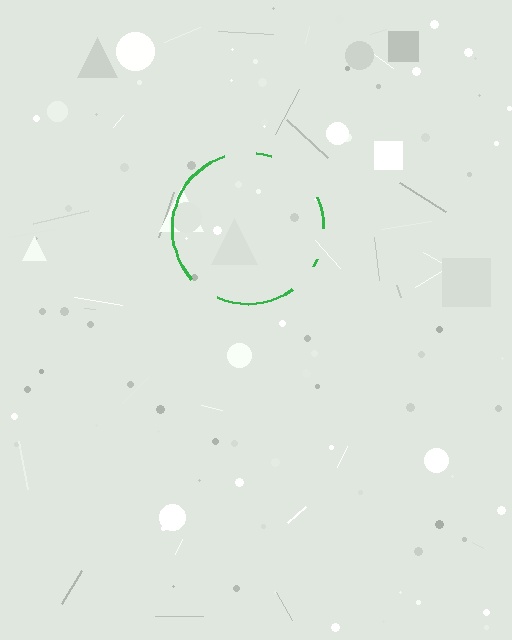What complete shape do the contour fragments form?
The contour fragments form a circle.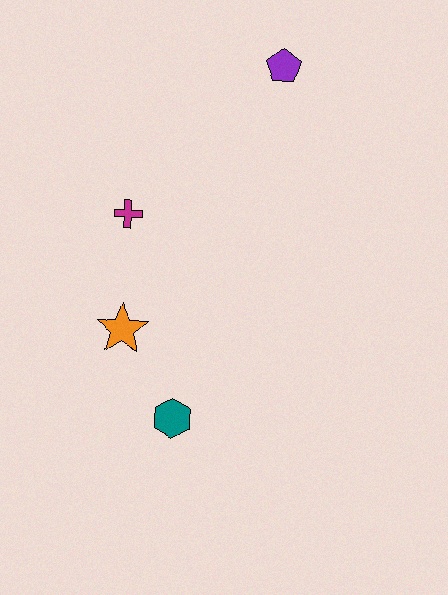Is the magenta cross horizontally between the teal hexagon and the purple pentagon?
No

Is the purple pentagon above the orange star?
Yes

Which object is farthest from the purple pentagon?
The teal hexagon is farthest from the purple pentagon.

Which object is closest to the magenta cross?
The orange star is closest to the magenta cross.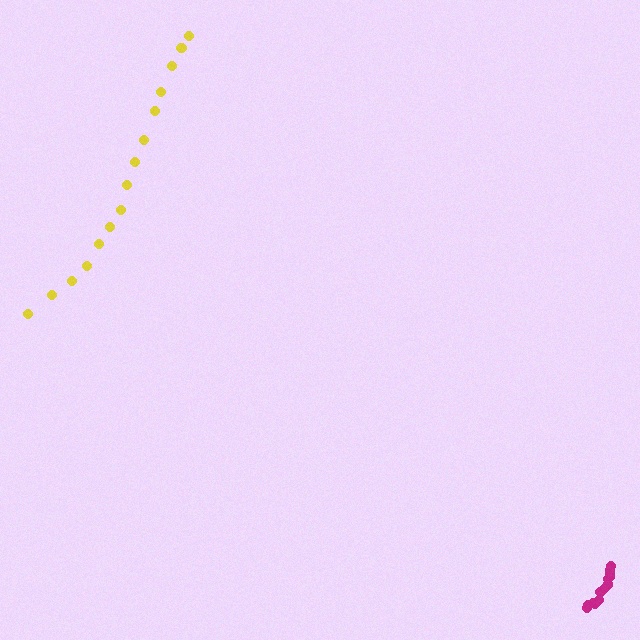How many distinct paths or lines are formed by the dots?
There are 2 distinct paths.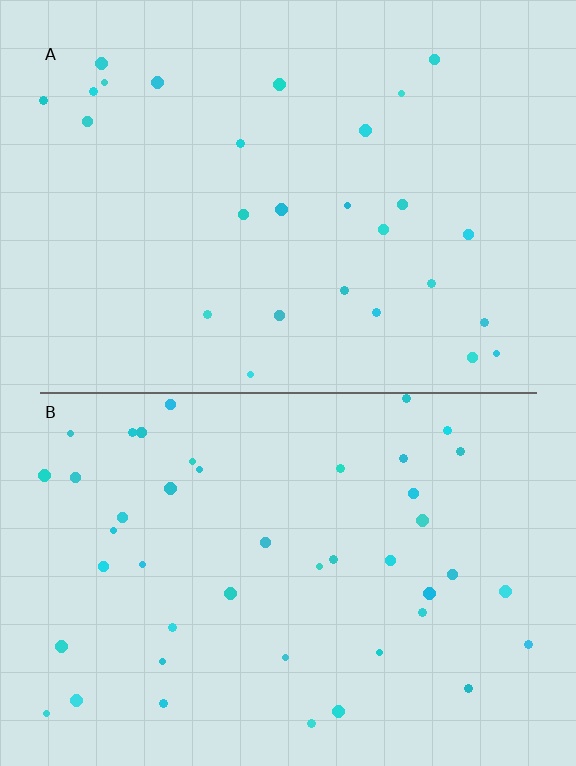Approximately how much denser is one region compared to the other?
Approximately 1.7× — region B over region A.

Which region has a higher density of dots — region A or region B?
B (the bottom).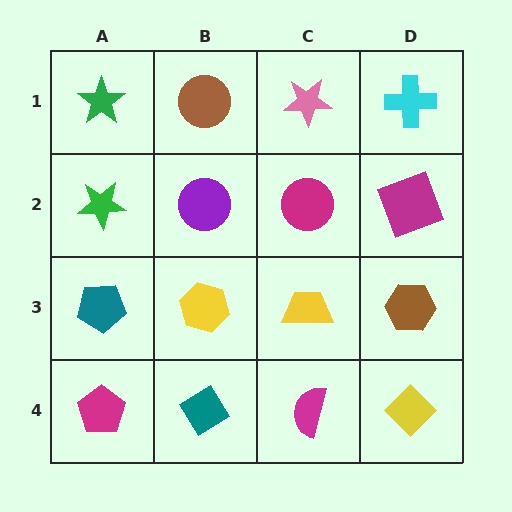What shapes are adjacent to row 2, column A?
A green star (row 1, column A), a teal pentagon (row 3, column A), a purple circle (row 2, column B).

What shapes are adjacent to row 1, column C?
A magenta circle (row 2, column C), a brown circle (row 1, column B), a cyan cross (row 1, column D).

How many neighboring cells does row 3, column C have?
4.